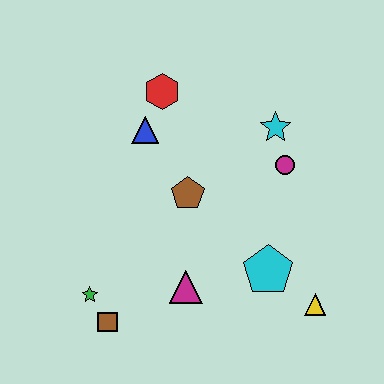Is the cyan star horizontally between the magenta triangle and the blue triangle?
No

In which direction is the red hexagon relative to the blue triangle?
The red hexagon is above the blue triangle.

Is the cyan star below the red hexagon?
Yes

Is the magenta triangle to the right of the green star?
Yes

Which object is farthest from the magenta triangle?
The red hexagon is farthest from the magenta triangle.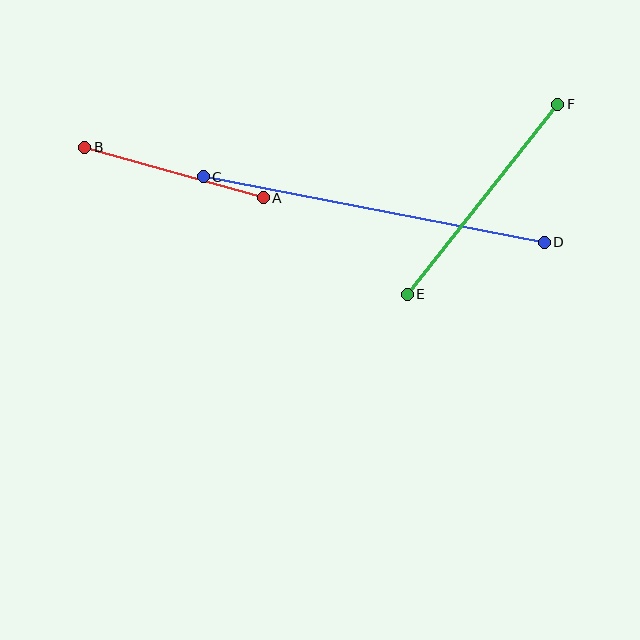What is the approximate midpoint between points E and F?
The midpoint is at approximately (483, 199) pixels.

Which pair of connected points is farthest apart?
Points C and D are farthest apart.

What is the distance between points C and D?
The distance is approximately 347 pixels.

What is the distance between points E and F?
The distance is approximately 243 pixels.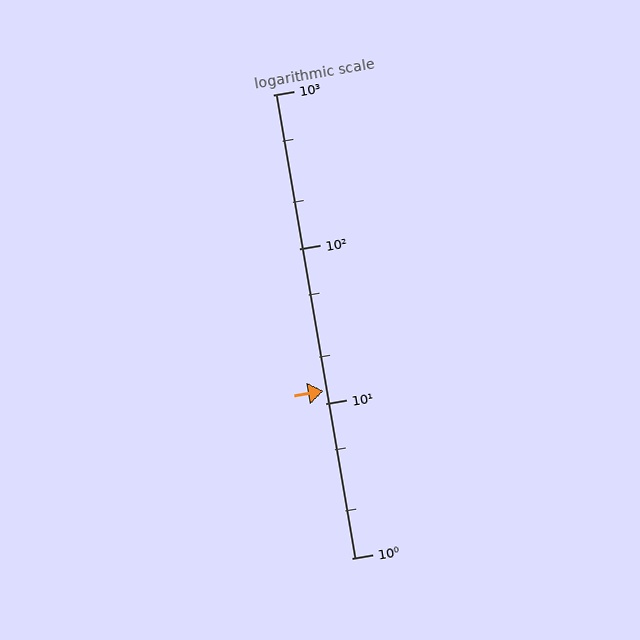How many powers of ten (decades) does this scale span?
The scale spans 3 decades, from 1 to 1000.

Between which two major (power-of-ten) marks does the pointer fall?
The pointer is between 10 and 100.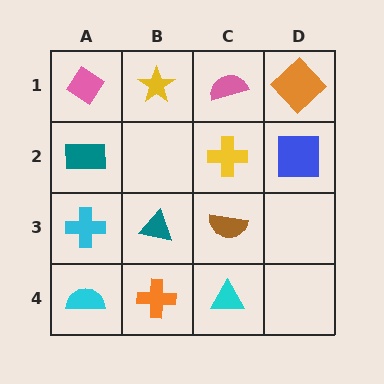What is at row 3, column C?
A brown semicircle.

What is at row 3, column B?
A teal triangle.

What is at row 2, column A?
A teal rectangle.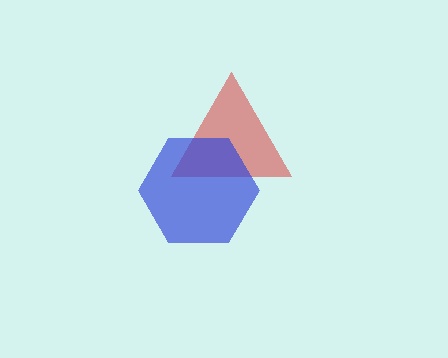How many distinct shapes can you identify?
There are 2 distinct shapes: a red triangle, a blue hexagon.